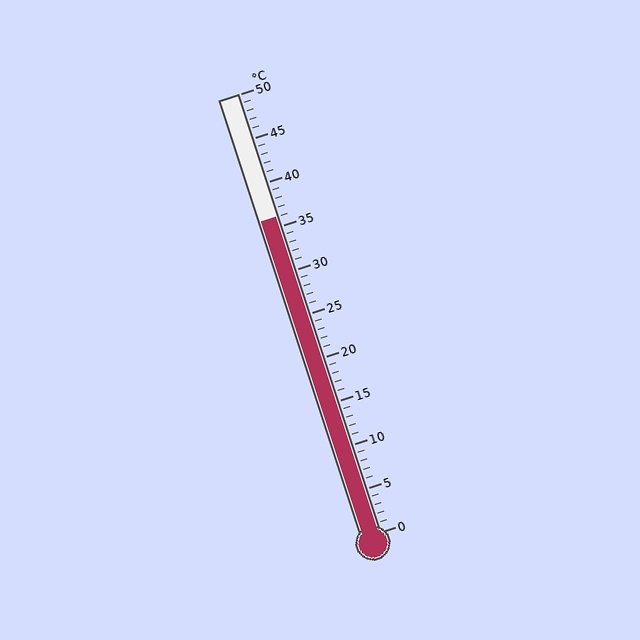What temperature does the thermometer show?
The thermometer shows approximately 36°C.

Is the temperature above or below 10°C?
The temperature is above 10°C.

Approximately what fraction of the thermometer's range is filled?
The thermometer is filled to approximately 70% of its range.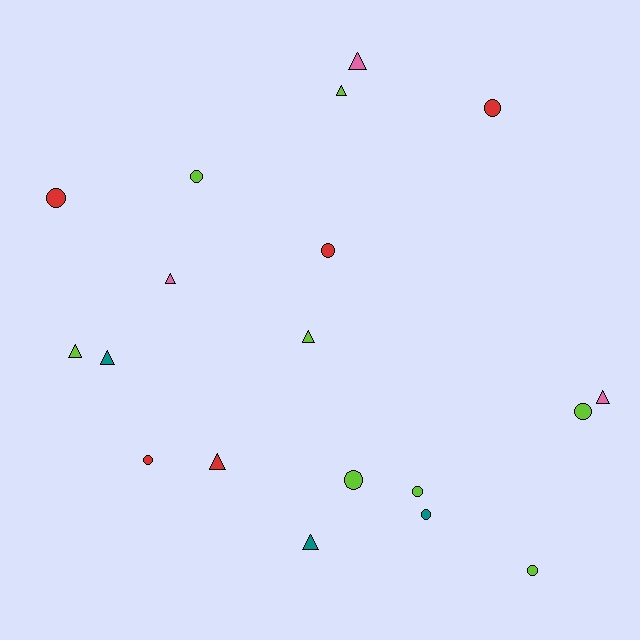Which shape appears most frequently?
Circle, with 10 objects.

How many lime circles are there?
There are 5 lime circles.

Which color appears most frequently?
Lime, with 8 objects.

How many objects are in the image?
There are 19 objects.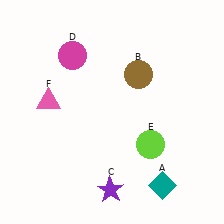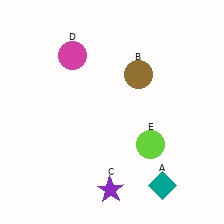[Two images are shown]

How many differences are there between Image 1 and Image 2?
There is 1 difference between the two images.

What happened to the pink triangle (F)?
The pink triangle (F) was removed in Image 2. It was in the top-left area of Image 1.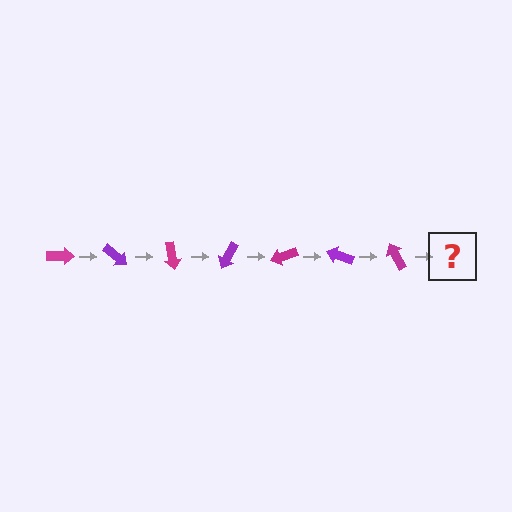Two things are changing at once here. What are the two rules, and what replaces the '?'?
The two rules are that it rotates 40 degrees each step and the color cycles through magenta and purple. The '?' should be a purple arrow, rotated 280 degrees from the start.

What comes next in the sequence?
The next element should be a purple arrow, rotated 280 degrees from the start.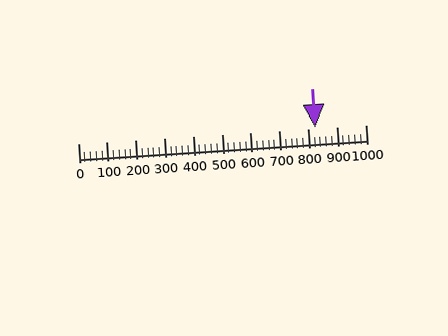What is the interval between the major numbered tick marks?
The major tick marks are spaced 100 units apart.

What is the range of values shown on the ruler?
The ruler shows values from 0 to 1000.